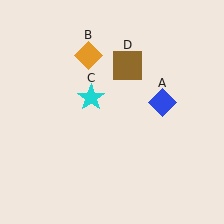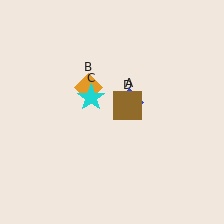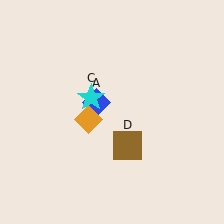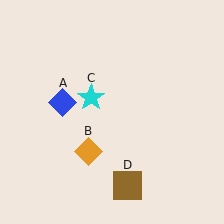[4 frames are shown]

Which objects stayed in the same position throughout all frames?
Cyan star (object C) remained stationary.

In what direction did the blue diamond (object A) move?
The blue diamond (object A) moved left.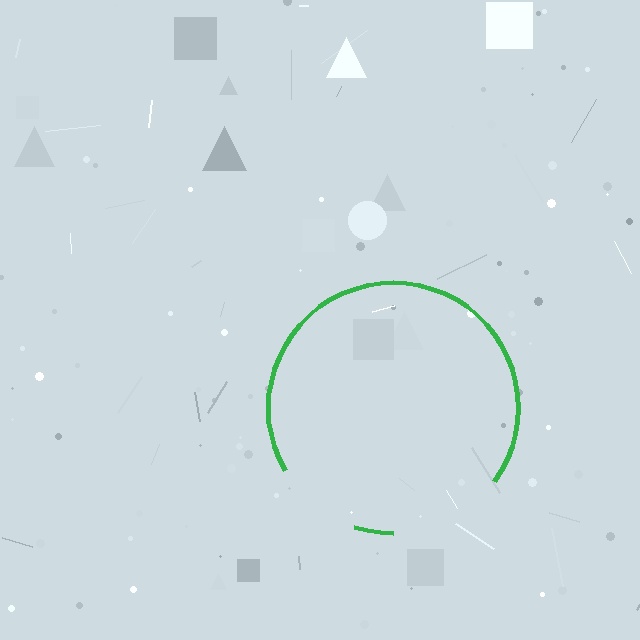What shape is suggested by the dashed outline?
The dashed outline suggests a circle.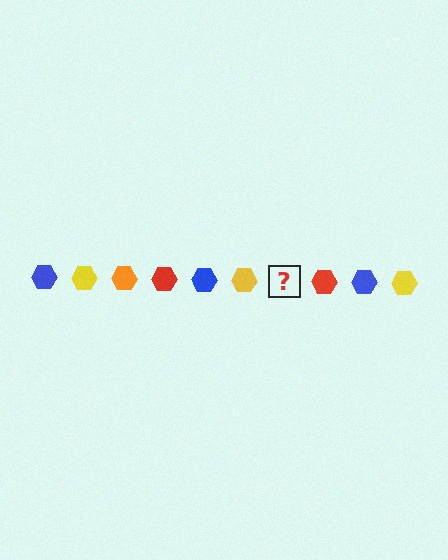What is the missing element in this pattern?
The missing element is an orange hexagon.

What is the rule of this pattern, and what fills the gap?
The rule is that the pattern cycles through blue, yellow, orange, red hexagons. The gap should be filled with an orange hexagon.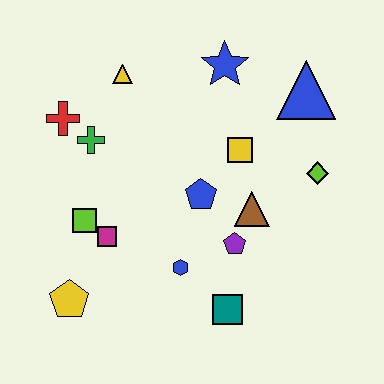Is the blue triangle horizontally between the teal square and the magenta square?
No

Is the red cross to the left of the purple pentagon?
Yes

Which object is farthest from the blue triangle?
The yellow pentagon is farthest from the blue triangle.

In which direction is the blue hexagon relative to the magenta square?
The blue hexagon is to the right of the magenta square.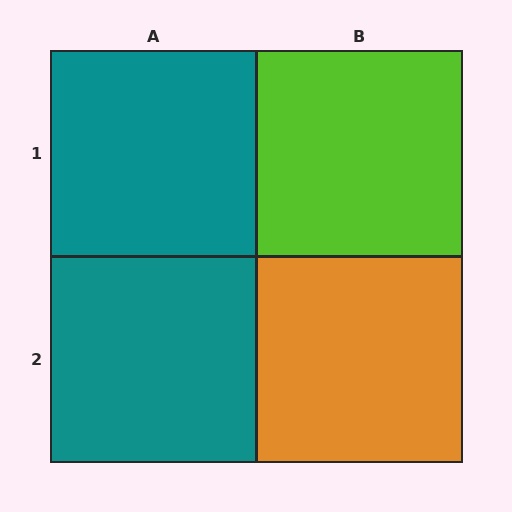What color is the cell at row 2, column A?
Teal.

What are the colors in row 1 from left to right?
Teal, lime.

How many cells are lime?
1 cell is lime.